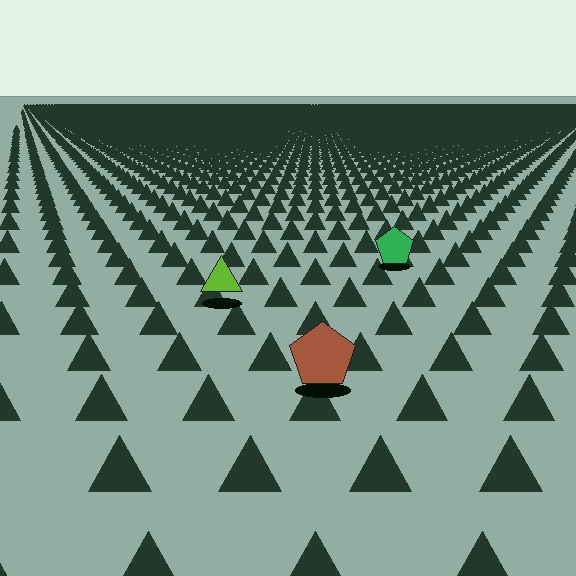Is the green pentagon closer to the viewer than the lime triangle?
No. The lime triangle is closer — you can tell from the texture gradient: the ground texture is coarser near it.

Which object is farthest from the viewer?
The green pentagon is farthest from the viewer. It appears smaller and the ground texture around it is denser.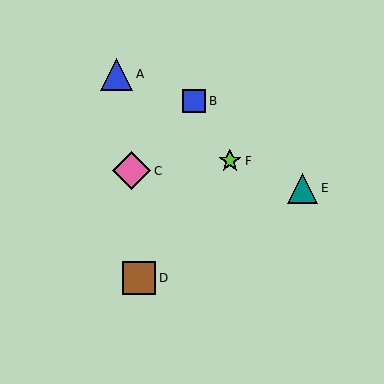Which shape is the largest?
The pink diamond (labeled C) is the largest.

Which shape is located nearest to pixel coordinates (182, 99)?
The blue square (labeled B) at (194, 101) is nearest to that location.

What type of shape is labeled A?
Shape A is a blue triangle.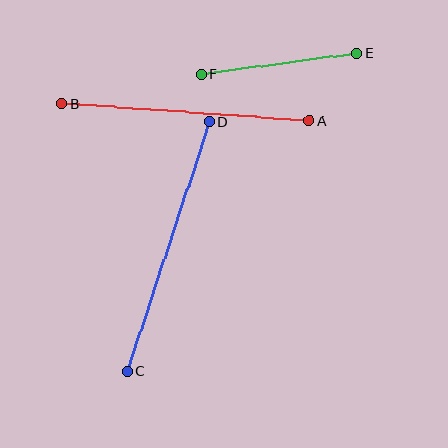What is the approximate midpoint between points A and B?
The midpoint is at approximately (185, 112) pixels.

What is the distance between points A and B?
The distance is approximately 249 pixels.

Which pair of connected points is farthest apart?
Points C and D are farthest apart.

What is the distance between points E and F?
The distance is approximately 157 pixels.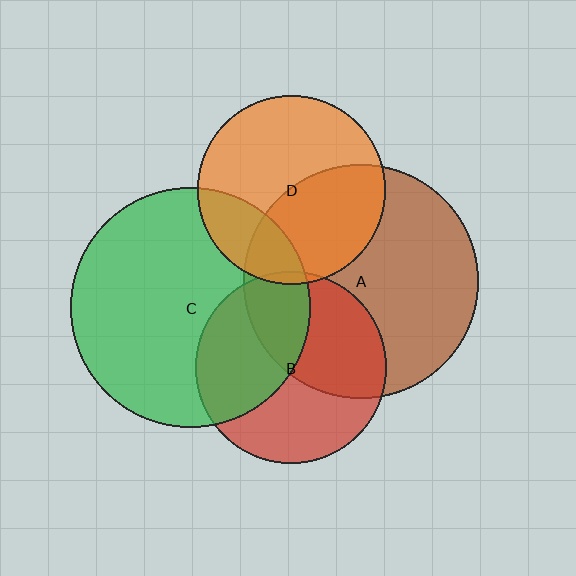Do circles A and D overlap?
Yes.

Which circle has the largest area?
Circle C (green).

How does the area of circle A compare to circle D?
Approximately 1.5 times.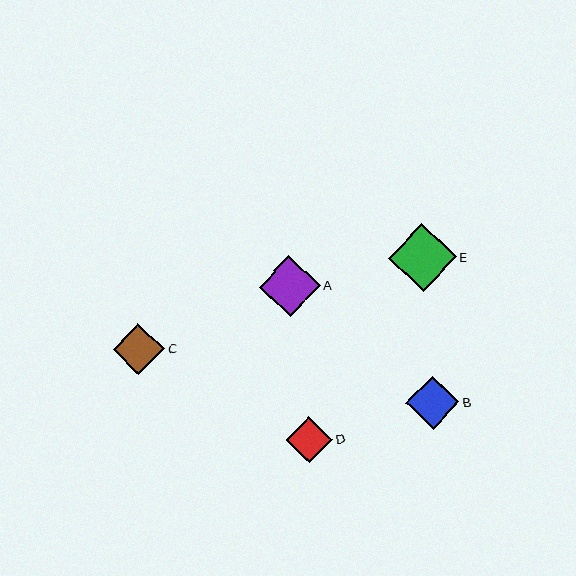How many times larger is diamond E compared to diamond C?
Diamond E is approximately 1.3 times the size of diamond C.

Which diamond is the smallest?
Diamond D is the smallest with a size of approximately 46 pixels.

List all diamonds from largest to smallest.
From largest to smallest: E, A, B, C, D.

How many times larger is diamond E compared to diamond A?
Diamond E is approximately 1.1 times the size of diamond A.